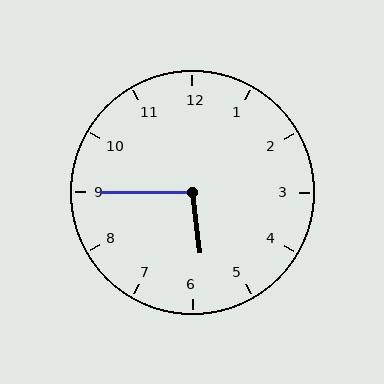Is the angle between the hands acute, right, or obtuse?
It is obtuse.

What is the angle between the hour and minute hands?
Approximately 98 degrees.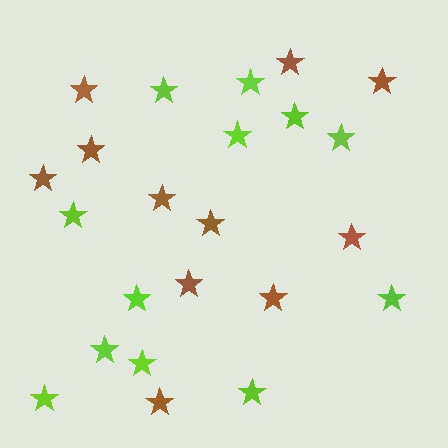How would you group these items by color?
There are 2 groups: one group of brown stars (11) and one group of lime stars (12).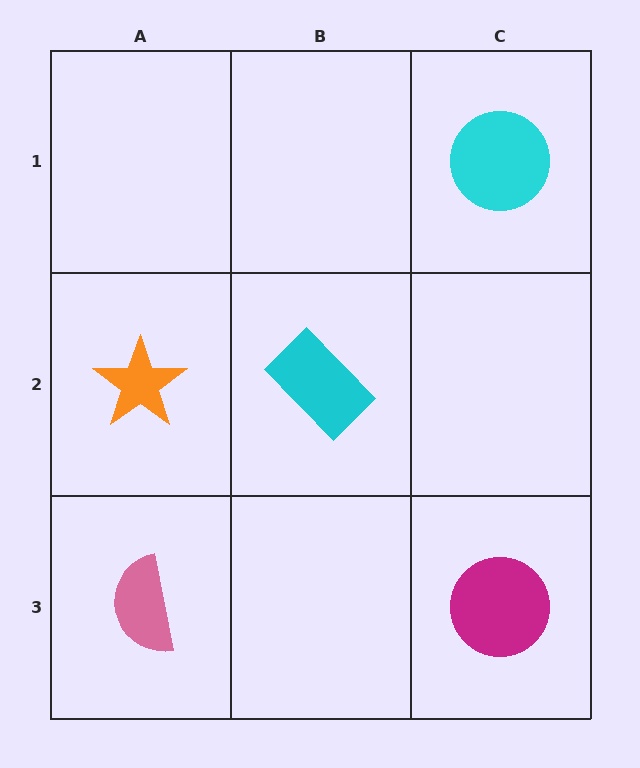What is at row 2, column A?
An orange star.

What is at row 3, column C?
A magenta circle.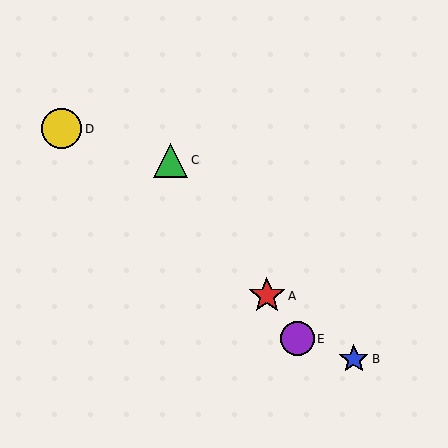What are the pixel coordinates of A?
Object A is at (267, 296).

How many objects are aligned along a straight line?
3 objects (A, C, E) are aligned along a straight line.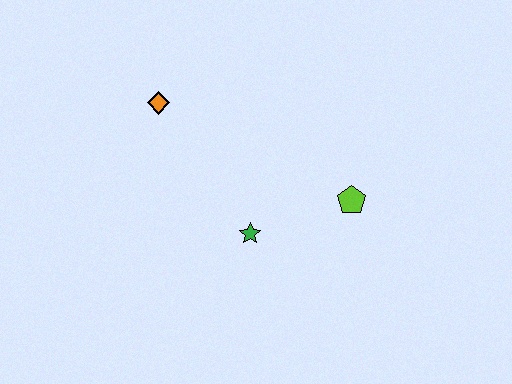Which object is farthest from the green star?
The orange diamond is farthest from the green star.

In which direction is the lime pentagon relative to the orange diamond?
The lime pentagon is to the right of the orange diamond.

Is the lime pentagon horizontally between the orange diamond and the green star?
No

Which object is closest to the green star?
The lime pentagon is closest to the green star.